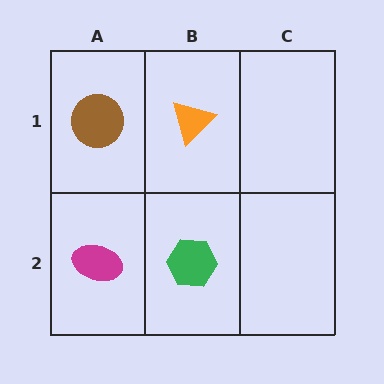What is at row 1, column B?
An orange triangle.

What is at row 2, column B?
A green hexagon.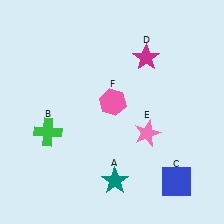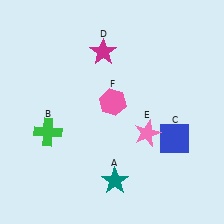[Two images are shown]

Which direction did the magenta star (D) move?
The magenta star (D) moved left.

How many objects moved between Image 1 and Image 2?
2 objects moved between the two images.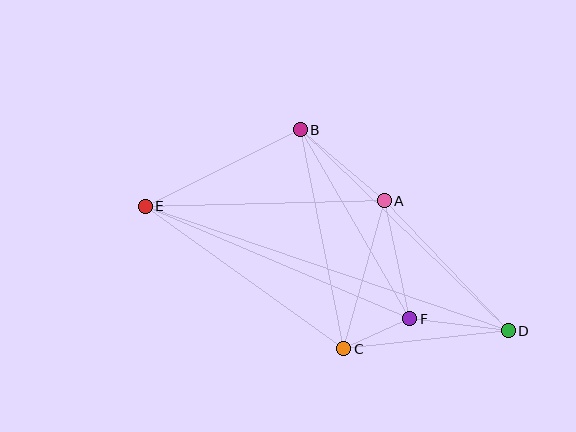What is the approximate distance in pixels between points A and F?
The distance between A and F is approximately 121 pixels.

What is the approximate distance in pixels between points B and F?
The distance between B and F is approximately 218 pixels.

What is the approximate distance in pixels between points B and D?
The distance between B and D is approximately 289 pixels.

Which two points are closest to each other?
Points C and F are closest to each other.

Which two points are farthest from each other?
Points D and E are farthest from each other.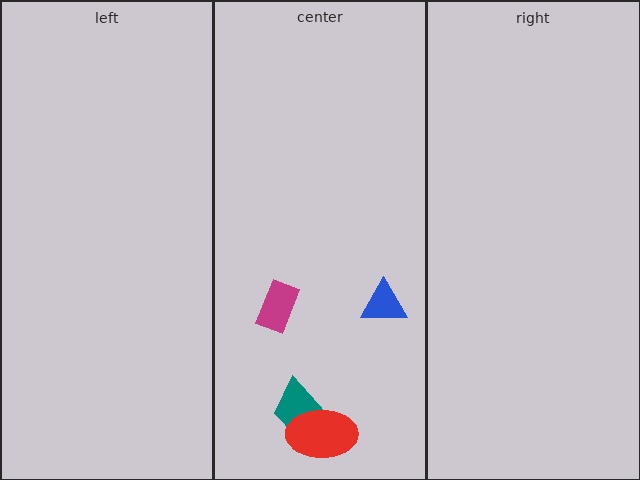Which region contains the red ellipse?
The center region.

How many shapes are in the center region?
4.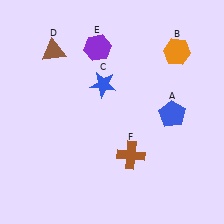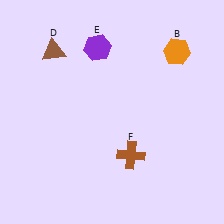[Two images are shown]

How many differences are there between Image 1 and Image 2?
There are 2 differences between the two images.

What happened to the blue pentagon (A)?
The blue pentagon (A) was removed in Image 2. It was in the bottom-right area of Image 1.